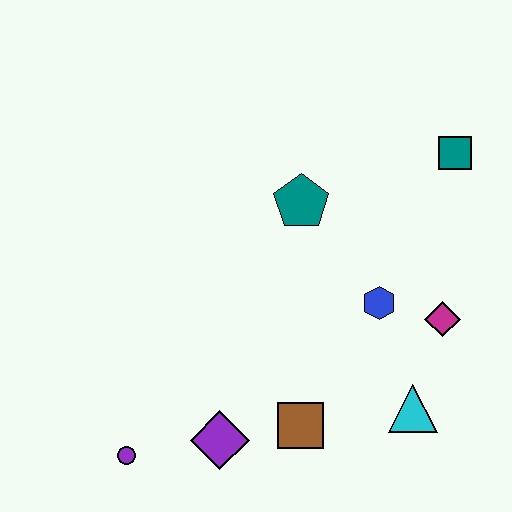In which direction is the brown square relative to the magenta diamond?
The brown square is to the left of the magenta diamond.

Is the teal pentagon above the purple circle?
Yes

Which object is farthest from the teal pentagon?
The purple circle is farthest from the teal pentagon.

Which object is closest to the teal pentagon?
The blue hexagon is closest to the teal pentagon.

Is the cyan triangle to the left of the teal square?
Yes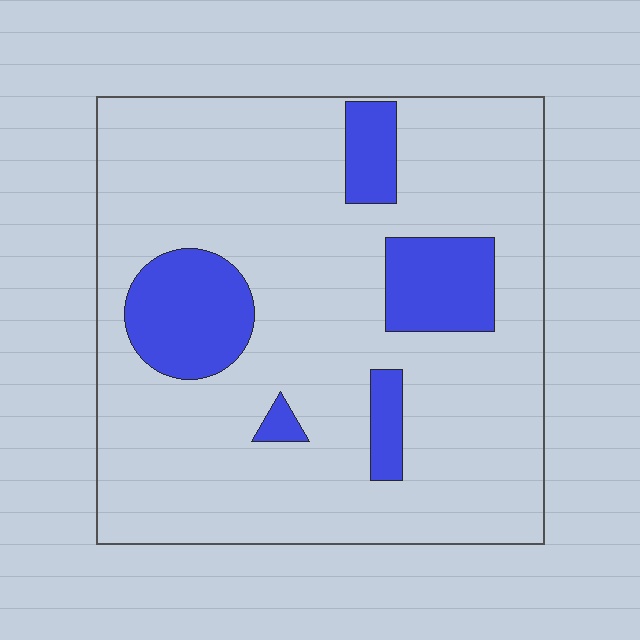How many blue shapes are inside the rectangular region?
5.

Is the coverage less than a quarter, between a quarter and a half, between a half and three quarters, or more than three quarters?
Less than a quarter.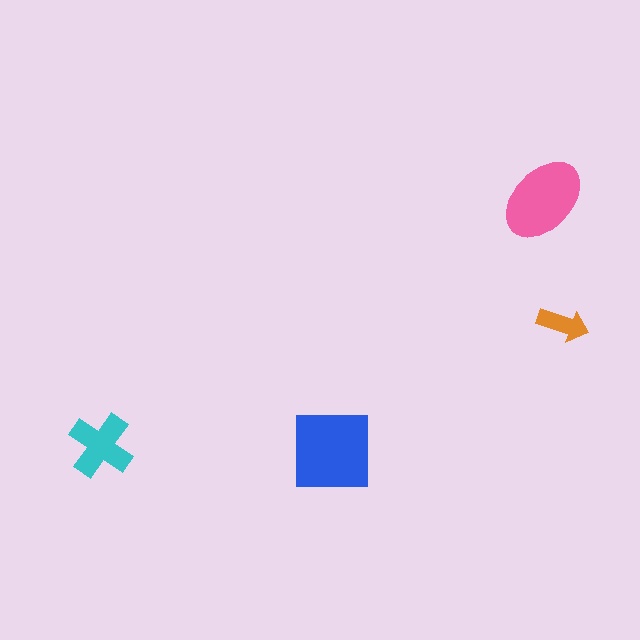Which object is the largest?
The blue square.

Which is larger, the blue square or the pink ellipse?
The blue square.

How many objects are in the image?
There are 4 objects in the image.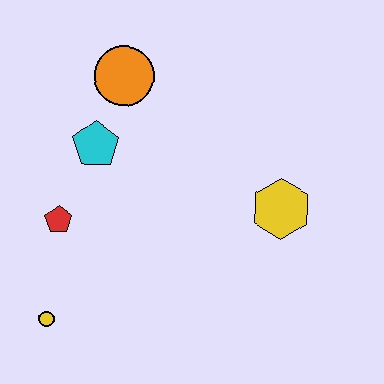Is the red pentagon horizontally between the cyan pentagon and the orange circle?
No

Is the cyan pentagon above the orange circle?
No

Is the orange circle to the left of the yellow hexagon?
Yes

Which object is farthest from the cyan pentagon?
The yellow hexagon is farthest from the cyan pentagon.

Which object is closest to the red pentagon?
The cyan pentagon is closest to the red pentagon.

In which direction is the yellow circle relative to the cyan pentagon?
The yellow circle is below the cyan pentagon.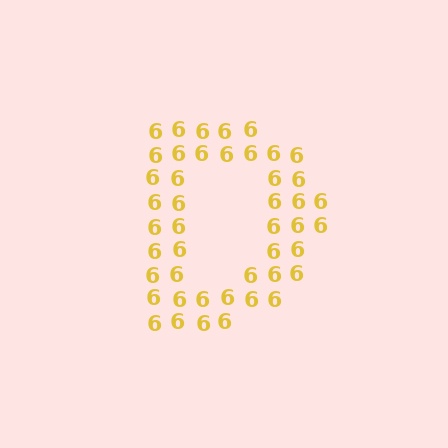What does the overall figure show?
The overall figure shows the letter D.